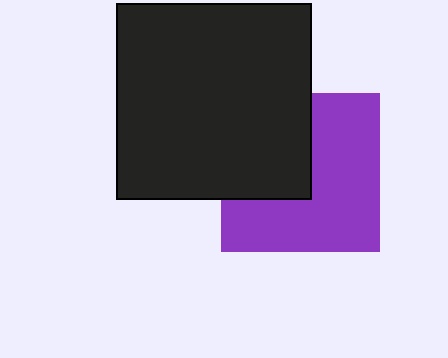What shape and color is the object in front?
The object in front is a black square.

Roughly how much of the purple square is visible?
About half of it is visible (roughly 62%).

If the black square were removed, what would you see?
You would see the complete purple square.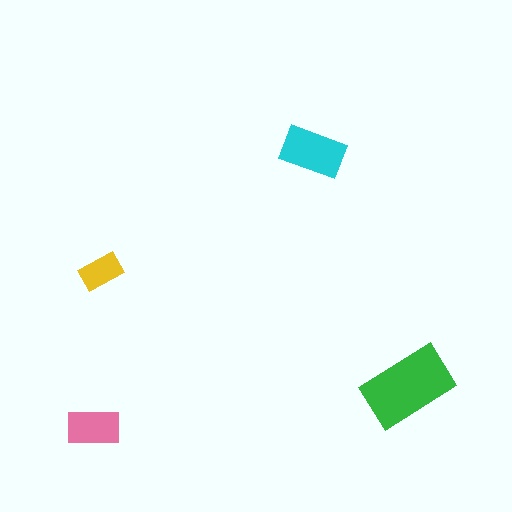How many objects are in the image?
There are 4 objects in the image.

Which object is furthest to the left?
The pink rectangle is leftmost.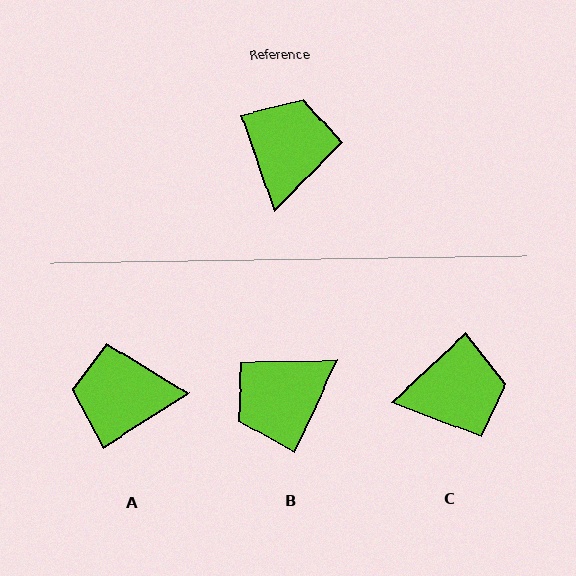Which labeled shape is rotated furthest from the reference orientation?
B, about 136 degrees away.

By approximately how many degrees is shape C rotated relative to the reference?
Approximately 66 degrees clockwise.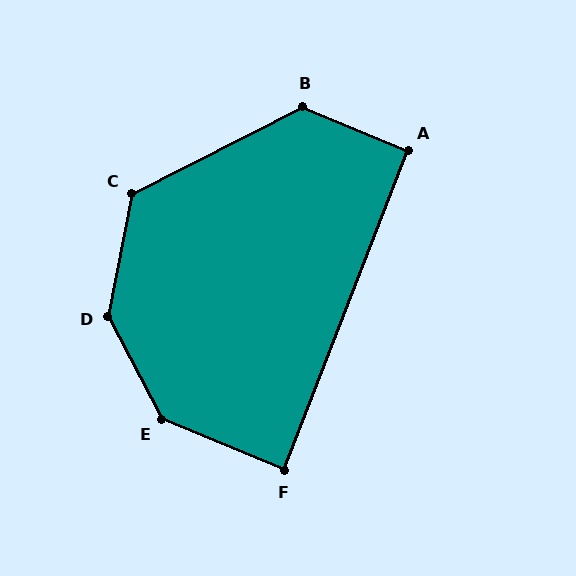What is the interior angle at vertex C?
Approximately 128 degrees (obtuse).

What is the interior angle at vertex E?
Approximately 140 degrees (obtuse).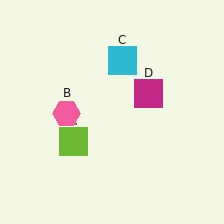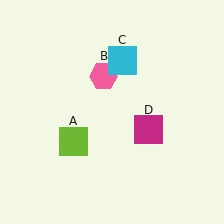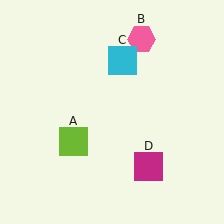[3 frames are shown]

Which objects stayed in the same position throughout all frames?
Lime square (object A) and cyan square (object C) remained stationary.